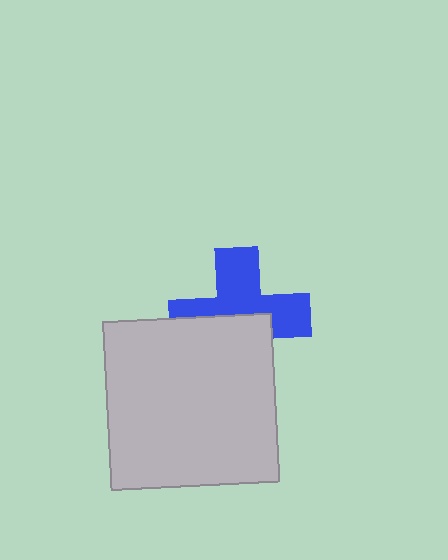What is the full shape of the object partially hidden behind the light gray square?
The partially hidden object is a blue cross.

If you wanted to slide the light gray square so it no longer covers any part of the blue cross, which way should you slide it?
Slide it down — that is the most direct way to separate the two shapes.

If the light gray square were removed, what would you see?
You would see the complete blue cross.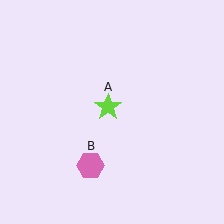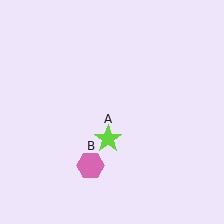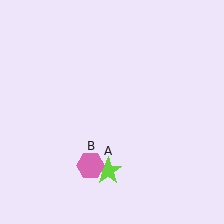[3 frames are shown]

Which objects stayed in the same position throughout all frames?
Pink hexagon (object B) remained stationary.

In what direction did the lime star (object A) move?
The lime star (object A) moved down.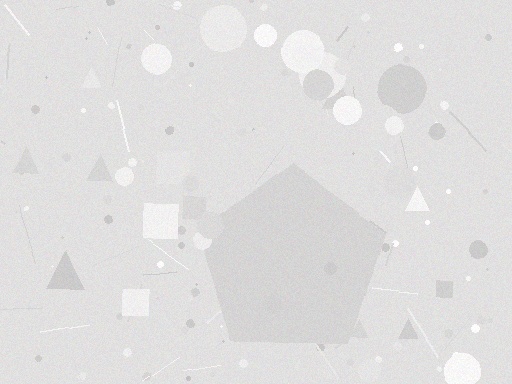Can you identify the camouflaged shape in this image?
The camouflaged shape is a pentagon.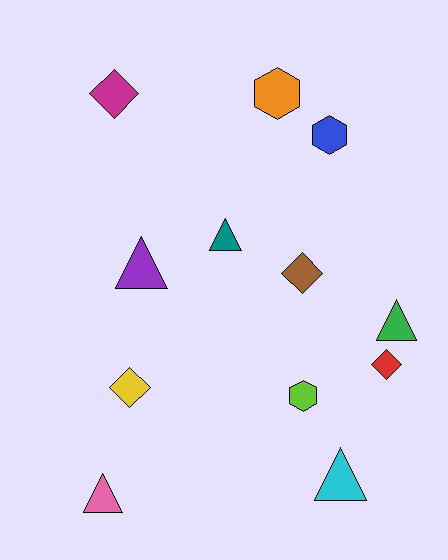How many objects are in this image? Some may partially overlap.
There are 12 objects.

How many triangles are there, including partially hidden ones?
There are 5 triangles.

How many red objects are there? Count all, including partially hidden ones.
There is 1 red object.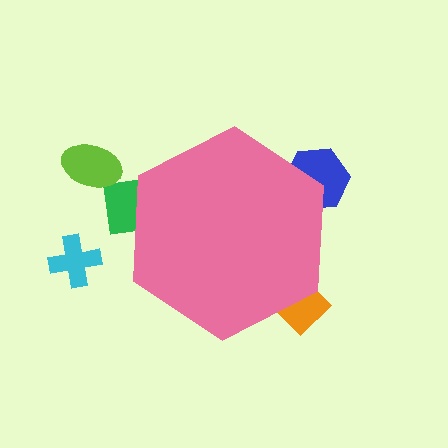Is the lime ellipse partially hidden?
No, the lime ellipse is fully visible.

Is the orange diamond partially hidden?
Yes, the orange diamond is partially hidden behind the pink hexagon.